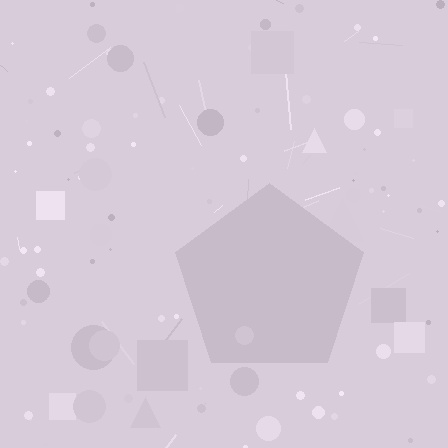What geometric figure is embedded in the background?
A pentagon is embedded in the background.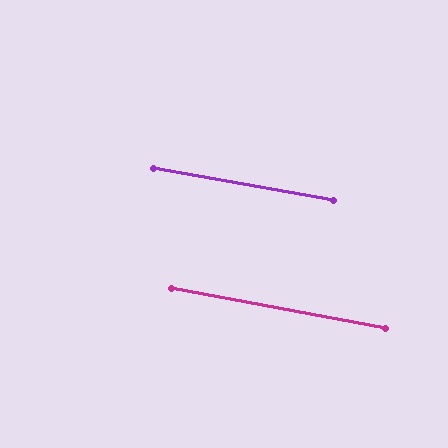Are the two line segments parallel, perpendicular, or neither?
Parallel — their directions differ by only 0.5°.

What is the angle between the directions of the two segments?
Approximately 1 degree.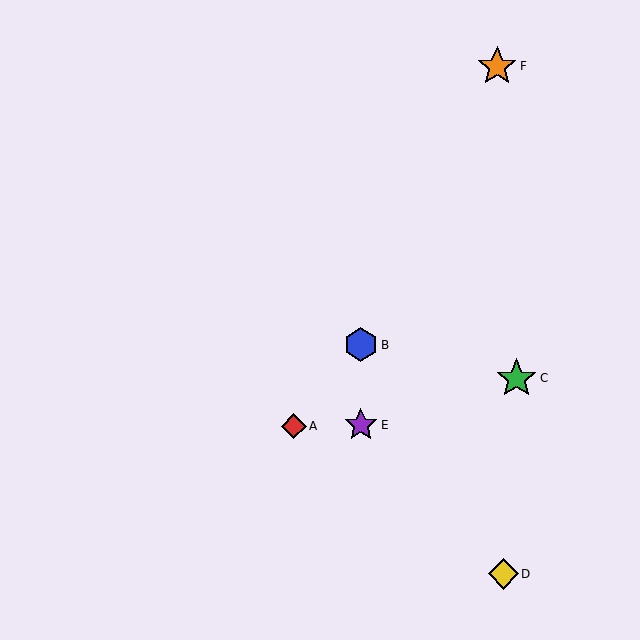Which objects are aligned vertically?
Objects B, E are aligned vertically.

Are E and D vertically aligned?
No, E is at x≈361 and D is at x≈503.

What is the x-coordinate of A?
Object A is at x≈294.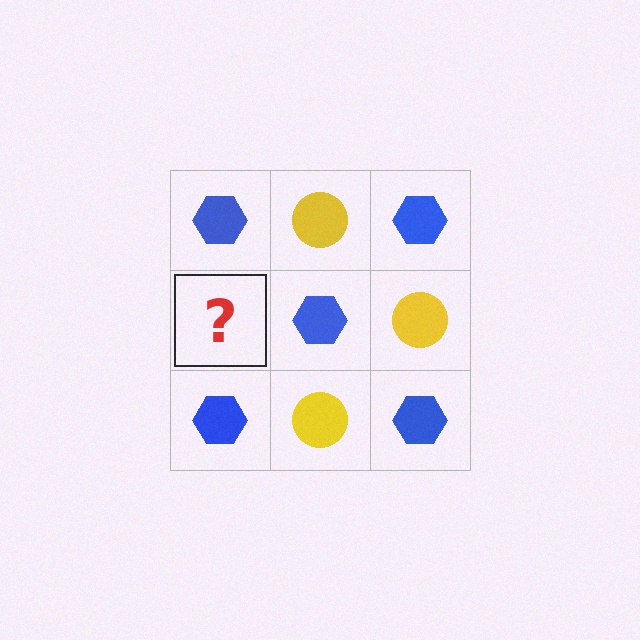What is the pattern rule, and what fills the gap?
The rule is that it alternates blue hexagon and yellow circle in a checkerboard pattern. The gap should be filled with a yellow circle.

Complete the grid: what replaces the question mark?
The question mark should be replaced with a yellow circle.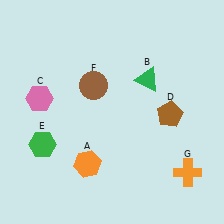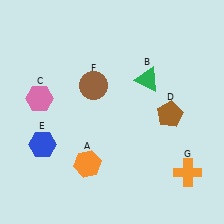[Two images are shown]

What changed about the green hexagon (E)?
In Image 1, E is green. In Image 2, it changed to blue.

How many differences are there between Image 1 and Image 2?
There is 1 difference between the two images.